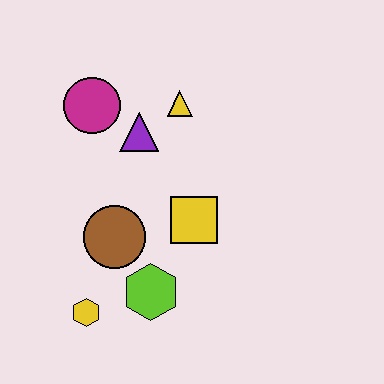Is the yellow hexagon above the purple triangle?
No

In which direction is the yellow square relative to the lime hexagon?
The yellow square is above the lime hexagon.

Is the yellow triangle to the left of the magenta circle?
No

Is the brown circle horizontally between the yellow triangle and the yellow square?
No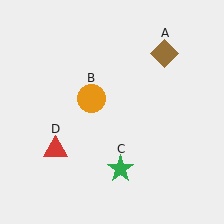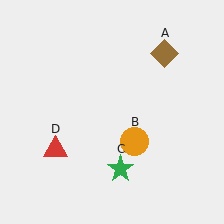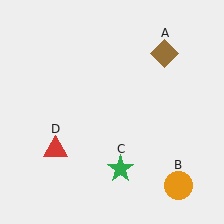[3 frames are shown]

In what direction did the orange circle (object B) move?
The orange circle (object B) moved down and to the right.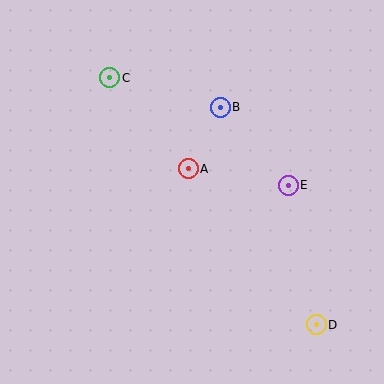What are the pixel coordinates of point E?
Point E is at (288, 185).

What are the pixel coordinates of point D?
Point D is at (316, 325).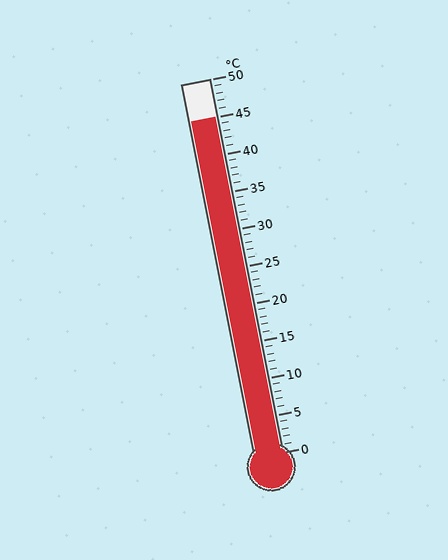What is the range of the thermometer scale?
The thermometer scale ranges from 0°C to 50°C.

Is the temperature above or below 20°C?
The temperature is above 20°C.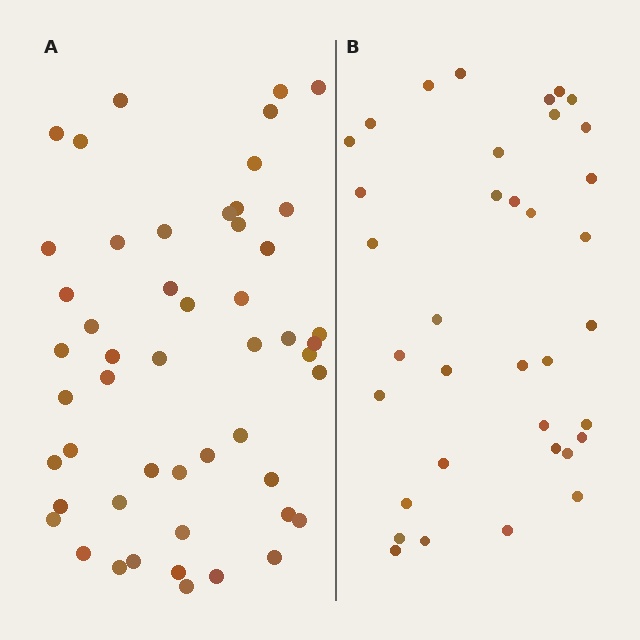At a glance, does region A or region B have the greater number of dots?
Region A (the left region) has more dots.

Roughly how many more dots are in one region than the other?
Region A has approximately 15 more dots than region B.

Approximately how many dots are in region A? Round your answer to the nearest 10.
About 50 dots. (The exact count is 51, which rounds to 50.)